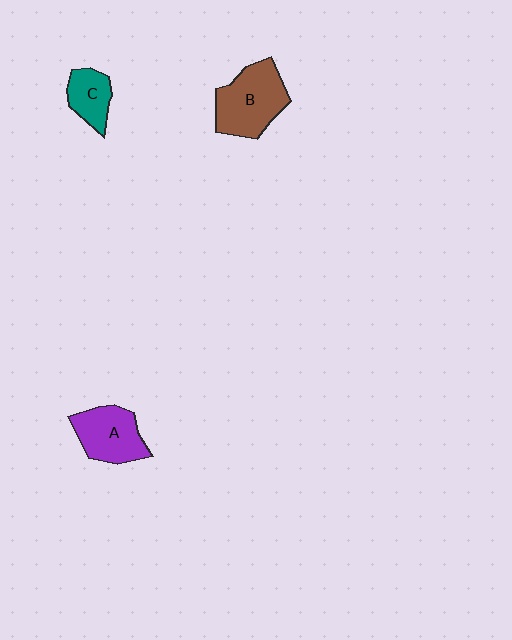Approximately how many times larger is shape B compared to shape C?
Approximately 1.9 times.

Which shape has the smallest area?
Shape C (teal).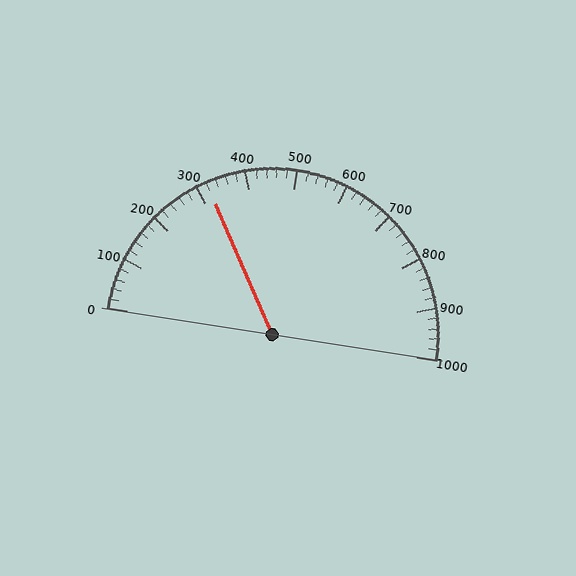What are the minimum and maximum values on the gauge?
The gauge ranges from 0 to 1000.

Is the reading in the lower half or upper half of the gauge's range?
The reading is in the lower half of the range (0 to 1000).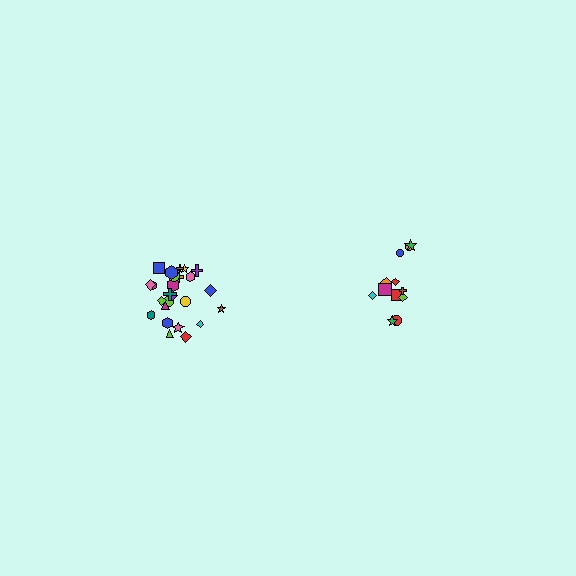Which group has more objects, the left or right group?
The left group.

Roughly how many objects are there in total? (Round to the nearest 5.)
Roughly 35 objects in total.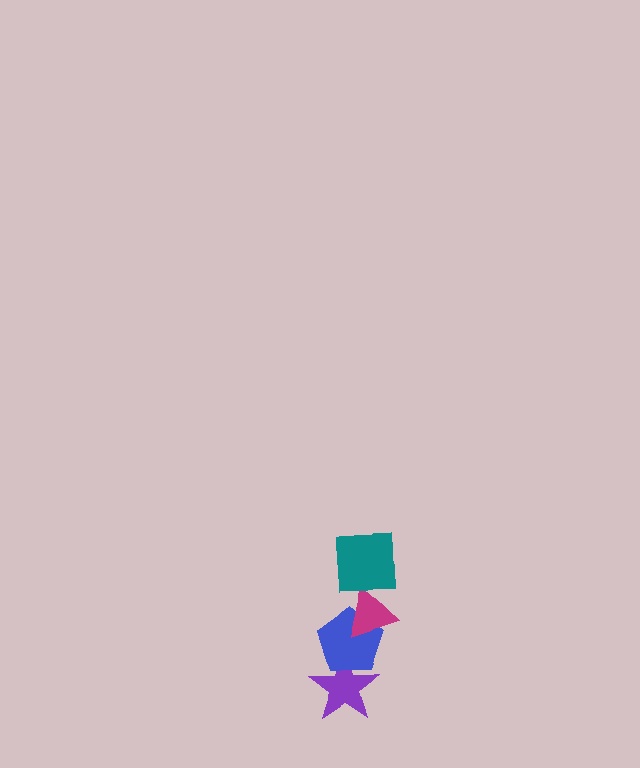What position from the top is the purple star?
The purple star is 4th from the top.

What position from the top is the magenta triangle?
The magenta triangle is 2nd from the top.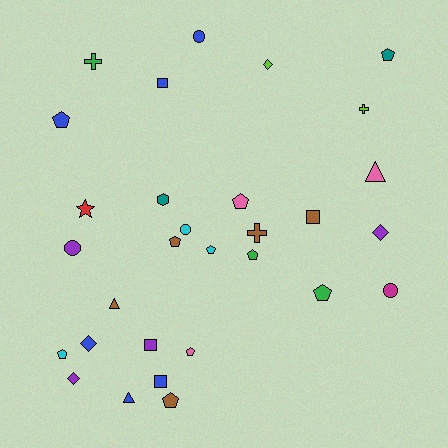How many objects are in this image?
There are 30 objects.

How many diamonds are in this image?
There are 4 diamonds.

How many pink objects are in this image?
There are 3 pink objects.